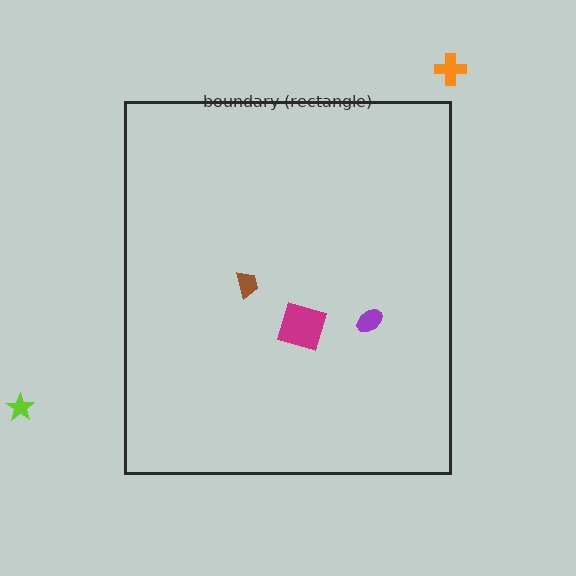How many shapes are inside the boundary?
3 inside, 2 outside.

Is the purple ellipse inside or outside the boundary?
Inside.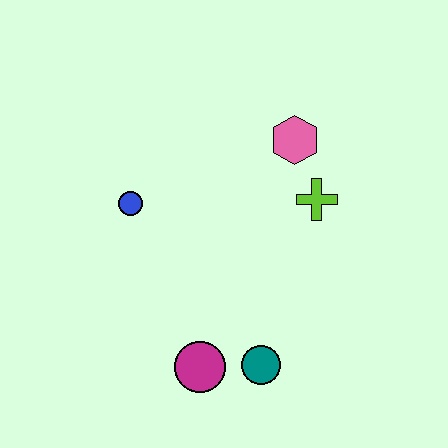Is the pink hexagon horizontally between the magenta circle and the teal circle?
No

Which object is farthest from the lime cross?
The magenta circle is farthest from the lime cross.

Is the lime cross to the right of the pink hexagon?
Yes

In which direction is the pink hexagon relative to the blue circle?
The pink hexagon is to the right of the blue circle.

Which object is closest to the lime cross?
The pink hexagon is closest to the lime cross.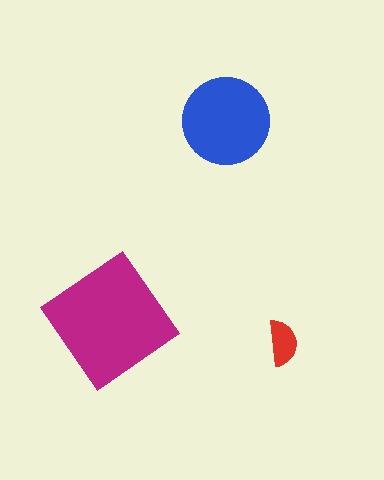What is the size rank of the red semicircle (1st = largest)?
3rd.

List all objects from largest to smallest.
The magenta diamond, the blue circle, the red semicircle.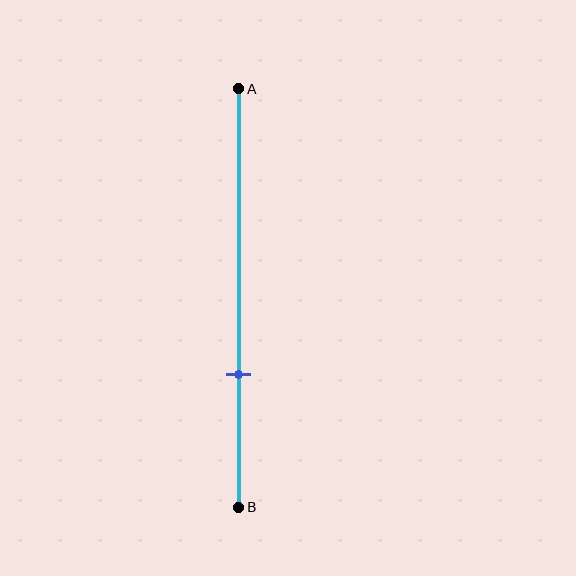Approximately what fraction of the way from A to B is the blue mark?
The blue mark is approximately 70% of the way from A to B.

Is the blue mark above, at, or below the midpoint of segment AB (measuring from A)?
The blue mark is below the midpoint of segment AB.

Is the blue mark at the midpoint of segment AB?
No, the mark is at about 70% from A, not at the 50% midpoint.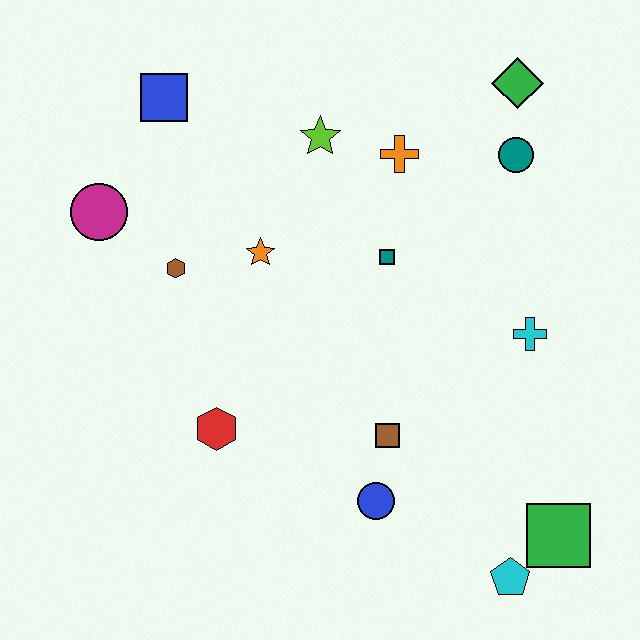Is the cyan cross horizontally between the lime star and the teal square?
No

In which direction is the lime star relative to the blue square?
The lime star is to the right of the blue square.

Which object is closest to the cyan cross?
The teal square is closest to the cyan cross.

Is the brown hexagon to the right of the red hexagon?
No